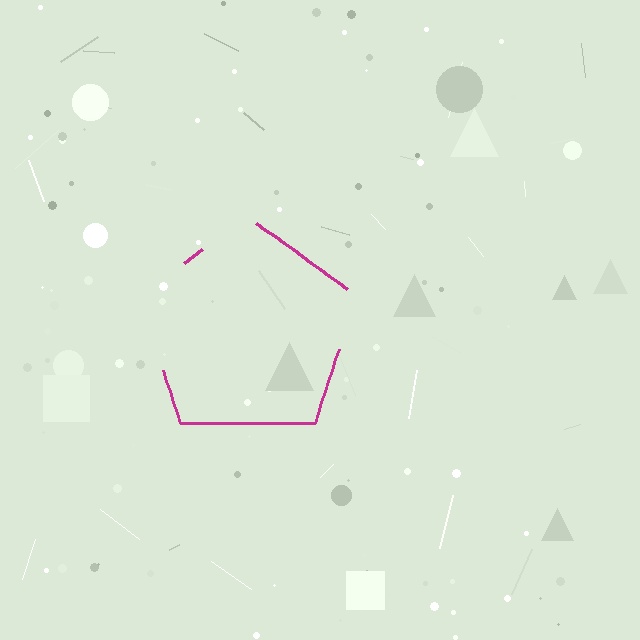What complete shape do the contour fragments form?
The contour fragments form a pentagon.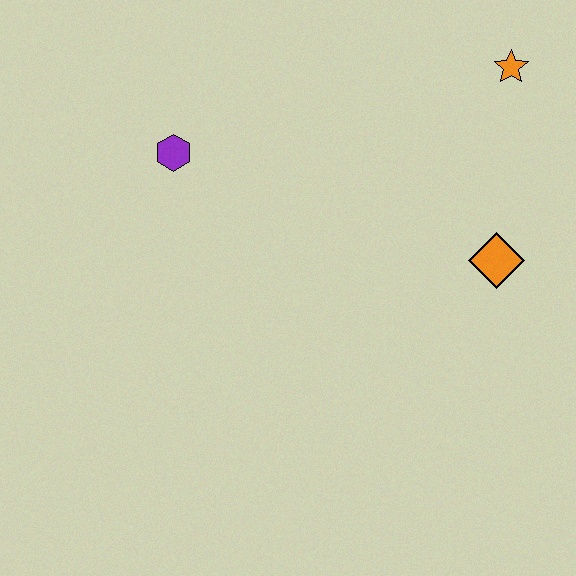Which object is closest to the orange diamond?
The orange star is closest to the orange diamond.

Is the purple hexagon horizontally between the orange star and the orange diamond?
No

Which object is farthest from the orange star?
The purple hexagon is farthest from the orange star.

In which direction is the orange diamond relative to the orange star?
The orange diamond is below the orange star.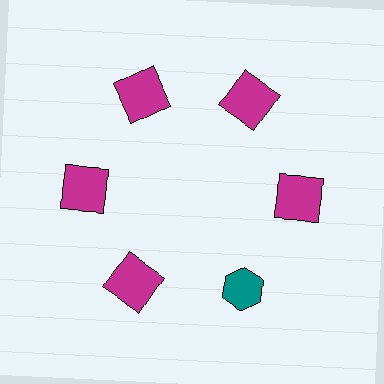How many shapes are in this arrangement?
There are 6 shapes arranged in a ring pattern.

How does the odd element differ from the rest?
It differs in both color (teal instead of magenta) and shape (hexagon instead of square).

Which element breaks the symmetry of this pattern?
The teal hexagon at roughly the 5 o'clock position breaks the symmetry. All other shapes are magenta squares.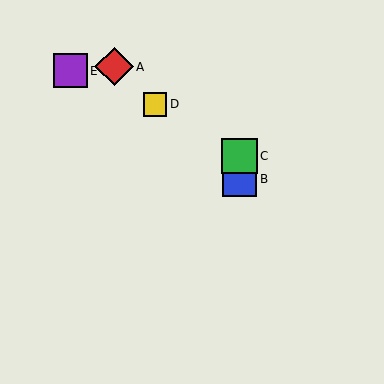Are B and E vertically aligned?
No, B is at x≈239 and E is at x≈70.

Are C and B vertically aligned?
Yes, both are at x≈239.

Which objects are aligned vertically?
Objects B, C are aligned vertically.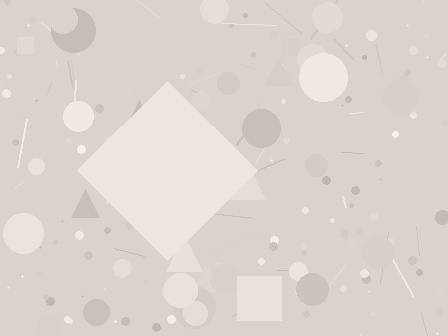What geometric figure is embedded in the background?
A diamond is embedded in the background.